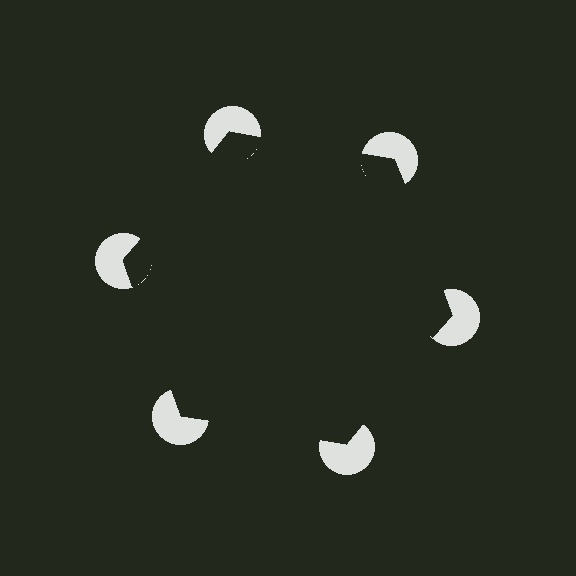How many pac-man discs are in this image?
There are 6 — one at each vertex of the illusory hexagon.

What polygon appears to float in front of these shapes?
An illusory hexagon — its edges are inferred from the aligned wedge cuts in the pac-man discs, not physically drawn.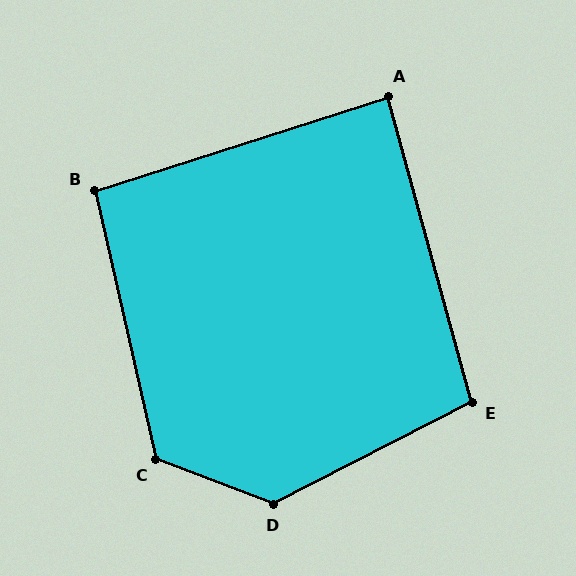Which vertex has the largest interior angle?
D, at approximately 132 degrees.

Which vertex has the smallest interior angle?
A, at approximately 88 degrees.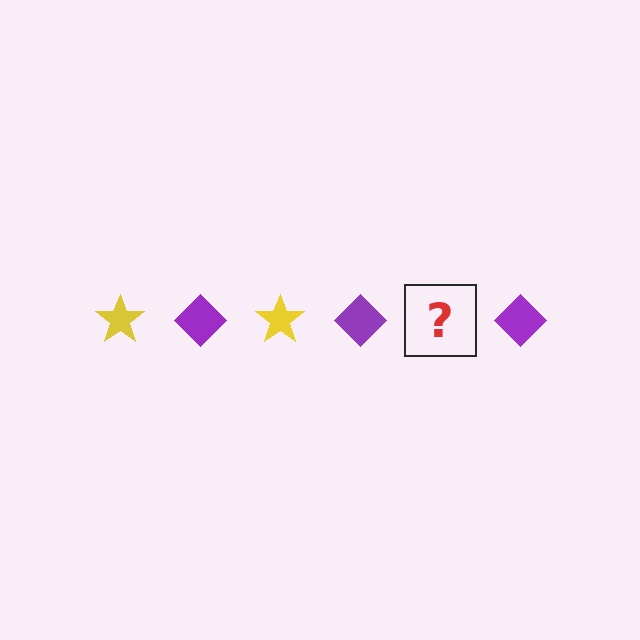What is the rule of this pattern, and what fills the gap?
The rule is that the pattern alternates between yellow star and purple diamond. The gap should be filled with a yellow star.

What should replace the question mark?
The question mark should be replaced with a yellow star.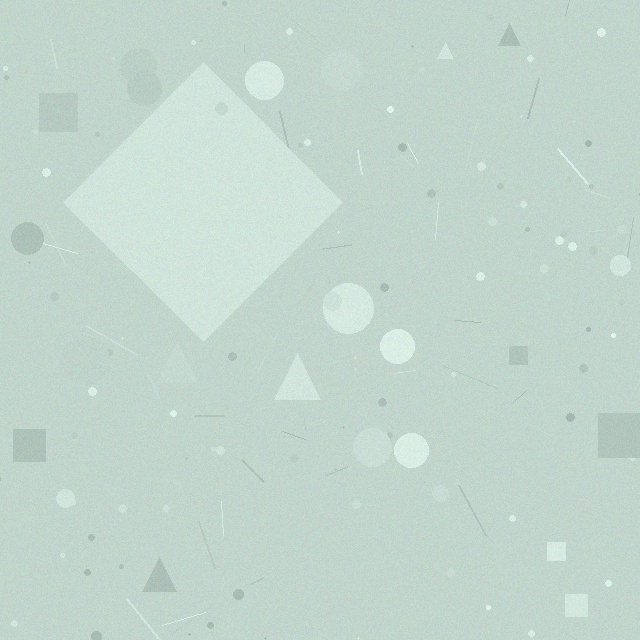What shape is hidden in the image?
A diamond is hidden in the image.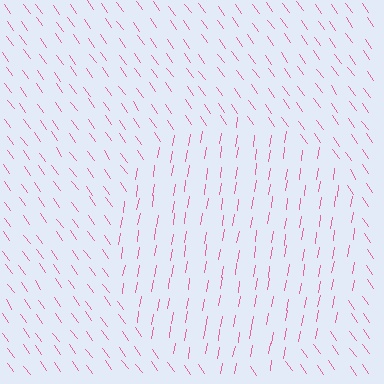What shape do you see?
I see a circle.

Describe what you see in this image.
The image is filled with small pink line segments. A circle region in the image has lines oriented differently from the surrounding lines, creating a visible texture boundary.